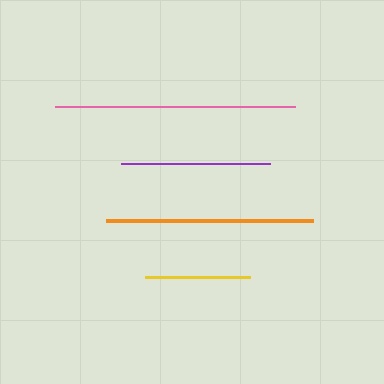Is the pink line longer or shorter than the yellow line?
The pink line is longer than the yellow line.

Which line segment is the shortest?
The yellow line is the shortest at approximately 105 pixels.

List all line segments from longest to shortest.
From longest to shortest: pink, orange, purple, yellow.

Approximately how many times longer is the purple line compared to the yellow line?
The purple line is approximately 1.4 times the length of the yellow line.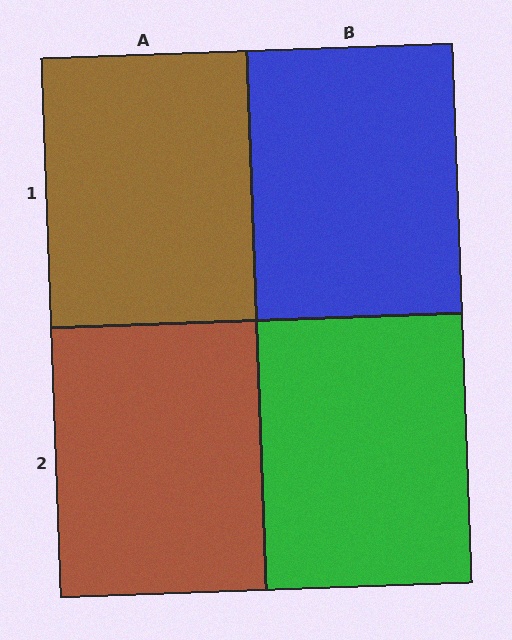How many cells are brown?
2 cells are brown.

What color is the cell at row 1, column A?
Brown.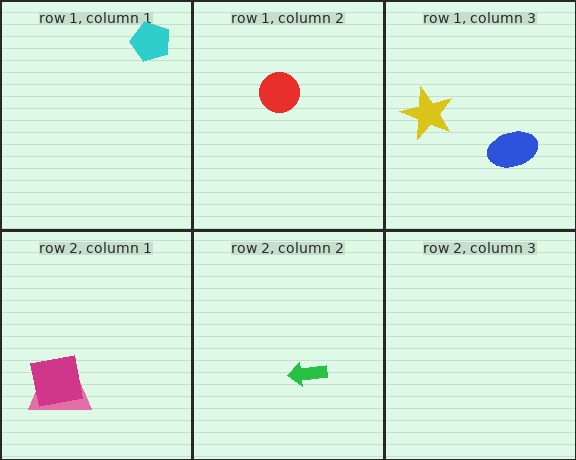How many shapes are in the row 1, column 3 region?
2.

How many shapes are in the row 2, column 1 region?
2.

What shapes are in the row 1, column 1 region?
The cyan pentagon.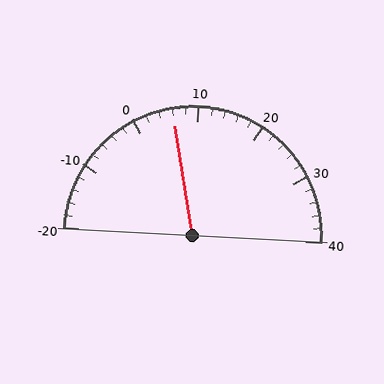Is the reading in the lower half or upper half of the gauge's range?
The reading is in the lower half of the range (-20 to 40).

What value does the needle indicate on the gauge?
The needle indicates approximately 6.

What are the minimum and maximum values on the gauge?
The gauge ranges from -20 to 40.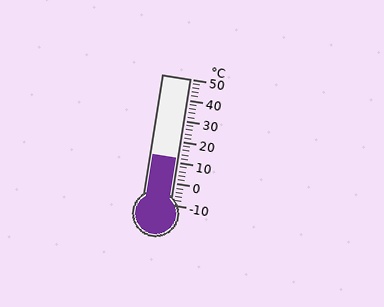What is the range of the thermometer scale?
The thermometer scale ranges from -10°C to 50°C.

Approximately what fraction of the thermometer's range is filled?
The thermometer is filled to approximately 35% of its range.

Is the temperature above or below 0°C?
The temperature is above 0°C.